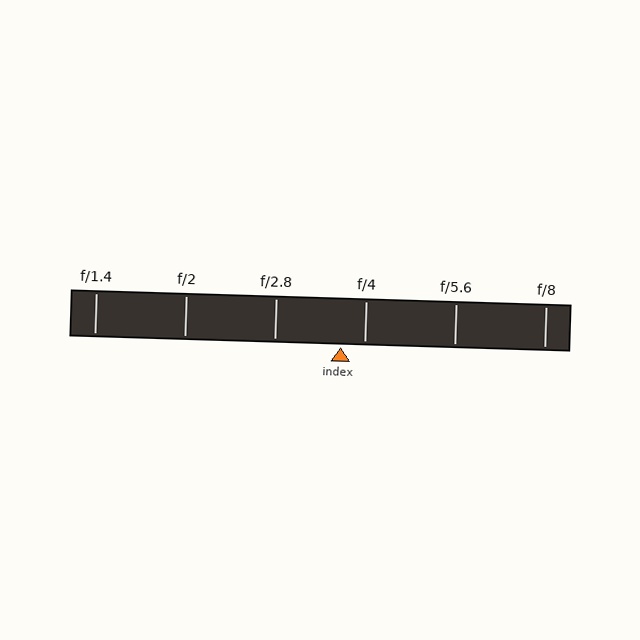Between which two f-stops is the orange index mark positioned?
The index mark is between f/2.8 and f/4.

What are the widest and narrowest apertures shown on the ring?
The widest aperture shown is f/1.4 and the narrowest is f/8.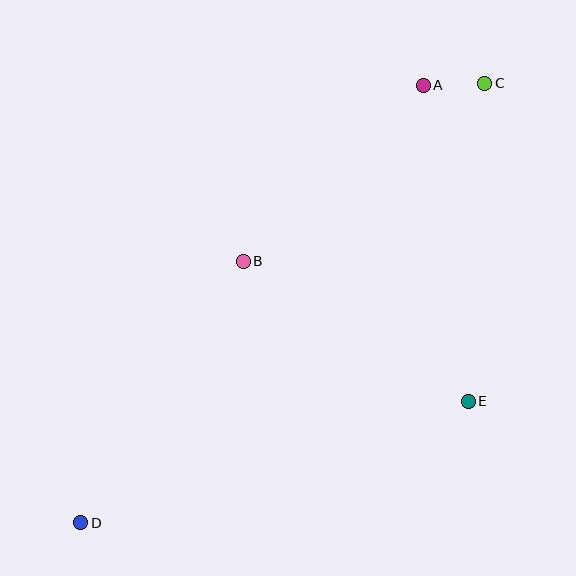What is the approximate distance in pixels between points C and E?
The distance between C and E is approximately 318 pixels.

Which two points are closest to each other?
Points A and C are closest to each other.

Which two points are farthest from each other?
Points C and D are farthest from each other.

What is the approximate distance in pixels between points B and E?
The distance between B and E is approximately 265 pixels.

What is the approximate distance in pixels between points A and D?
The distance between A and D is approximately 556 pixels.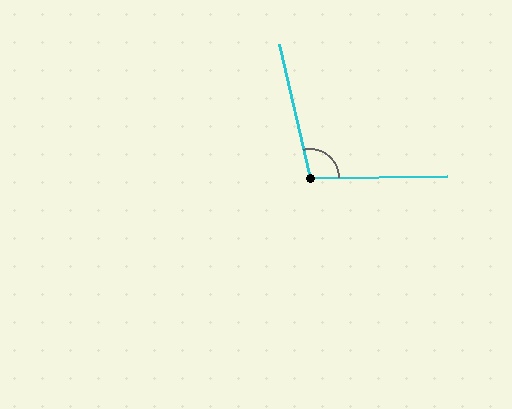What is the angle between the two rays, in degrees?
Approximately 102 degrees.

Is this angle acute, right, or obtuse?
It is obtuse.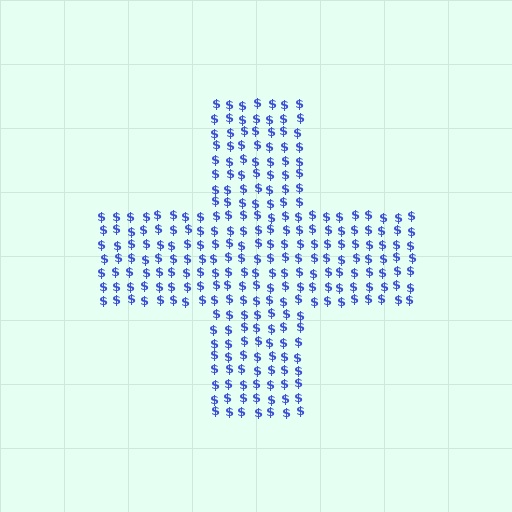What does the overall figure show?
The overall figure shows a cross.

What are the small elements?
The small elements are dollar signs.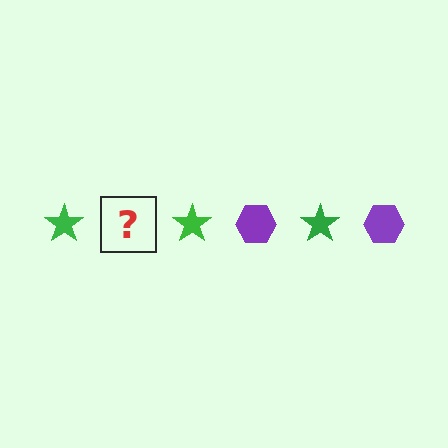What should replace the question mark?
The question mark should be replaced with a purple hexagon.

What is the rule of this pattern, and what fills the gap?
The rule is that the pattern alternates between green star and purple hexagon. The gap should be filled with a purple hexagon.